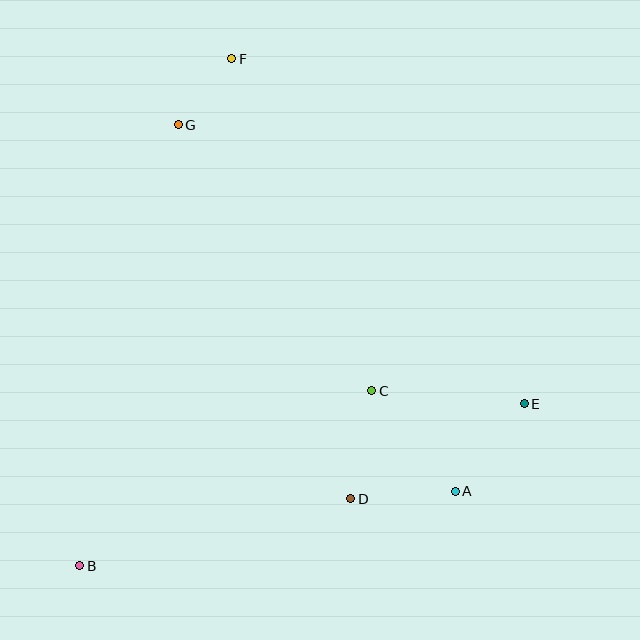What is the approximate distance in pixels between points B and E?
The distance between B and E is approximately 473 pixels.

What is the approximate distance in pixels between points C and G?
The distance between C and G is approximately 329 pixels.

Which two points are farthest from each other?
Points B and F are farthest from each other.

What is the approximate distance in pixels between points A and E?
The distance between A and E is approximately 111 pixels.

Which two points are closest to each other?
Points F and G are closest to each other.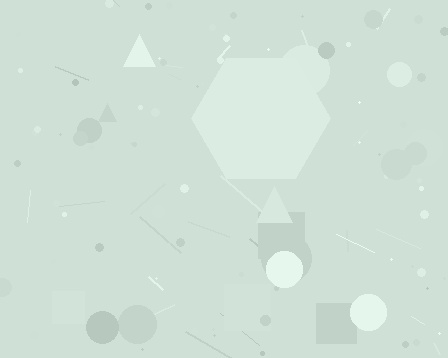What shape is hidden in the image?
A hexagon is hidden in the image.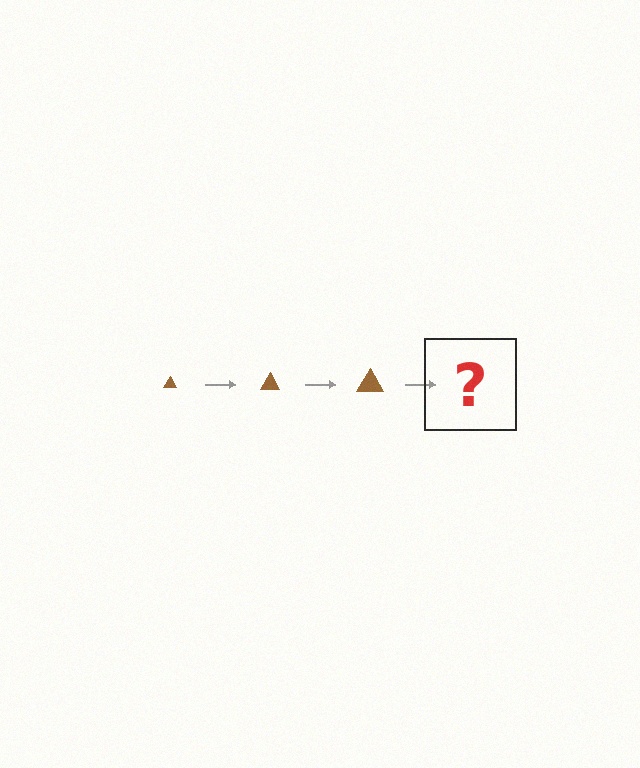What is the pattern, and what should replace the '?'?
The pattern is that the triangle gets progressively larger each step. The '?' should be a brown triangle, larger than the previous one.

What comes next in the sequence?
The next element should be a brown triangle, larger than the previous one.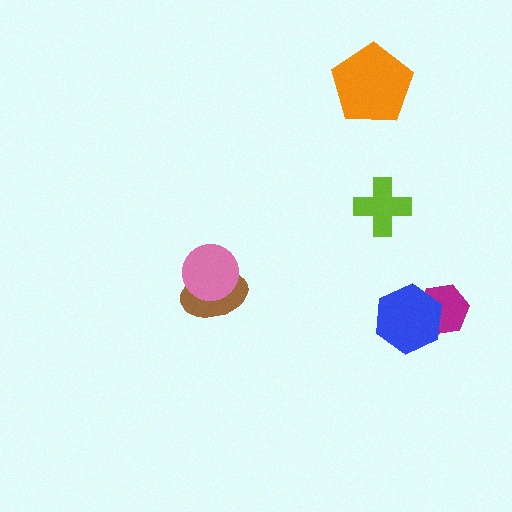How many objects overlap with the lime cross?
0 objects overlap with the lime cross.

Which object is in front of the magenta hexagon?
The blue hexagon is in front of the magenta hexagon.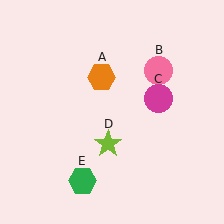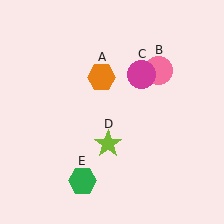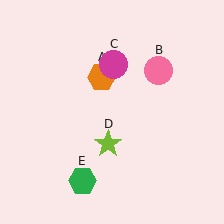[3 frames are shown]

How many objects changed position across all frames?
1 object changed position: magenta circle (object C).